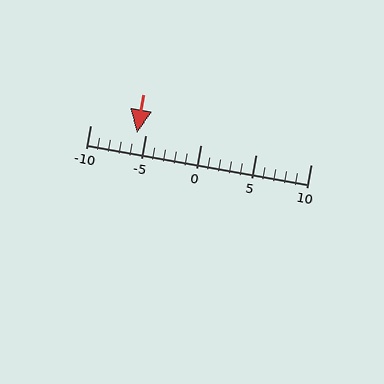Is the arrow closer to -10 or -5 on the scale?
The arrow is closer to -5.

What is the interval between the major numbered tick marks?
The major tick marks are spaced 5 units apart.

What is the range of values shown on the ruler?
The ruler shows values from -10 to 10.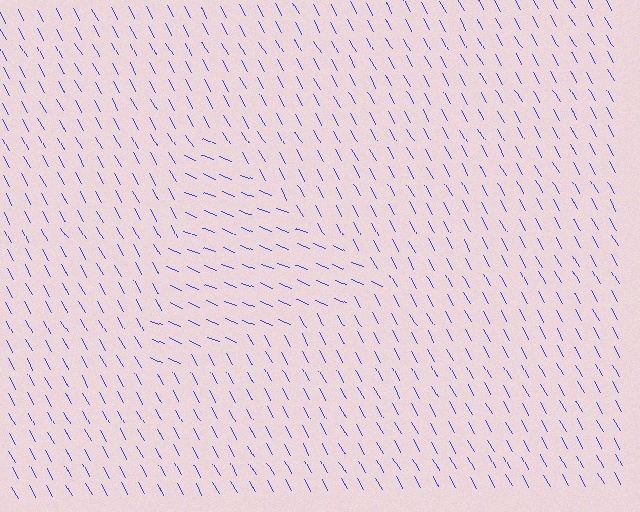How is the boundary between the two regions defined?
The boundary is defined purely by a change in line orientation (approximately 39 degrees difference). All lines are the same color and thickness.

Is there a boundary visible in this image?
Yes, there is a texture boundary formed by a change in line orientation.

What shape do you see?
I see a triangle.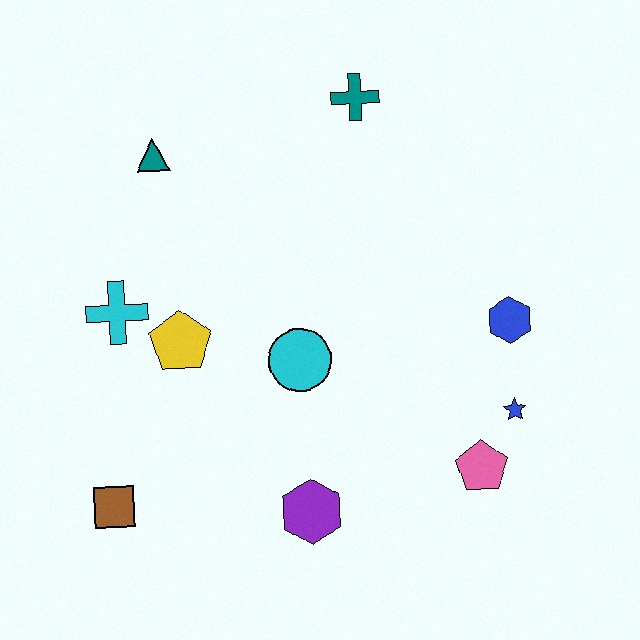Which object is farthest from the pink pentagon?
The teal triangle is farthest from the pink pentagon.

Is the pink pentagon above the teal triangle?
No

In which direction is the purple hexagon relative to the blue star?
The purple hexagon is to the left of the blue star.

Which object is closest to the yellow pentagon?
The cyan cross is closest to the yellow pentagon.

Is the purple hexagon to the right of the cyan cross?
Yes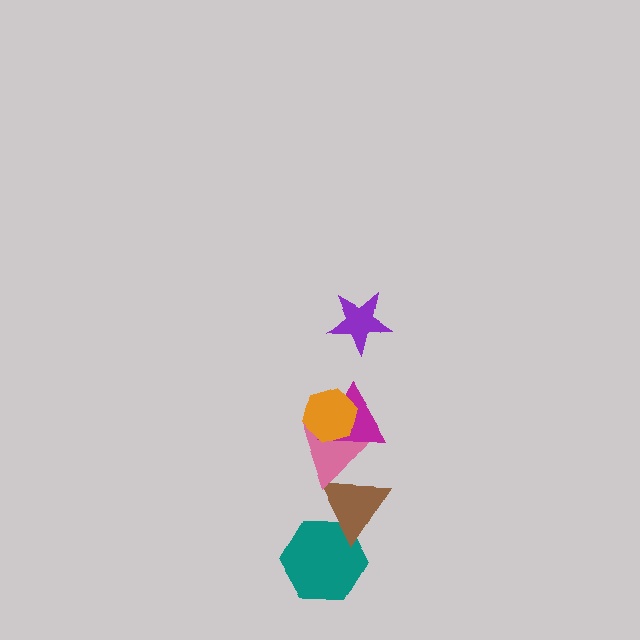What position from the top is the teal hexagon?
The teal hexagon is 6th from the top.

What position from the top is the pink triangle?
The pink triangle is 4th from the top.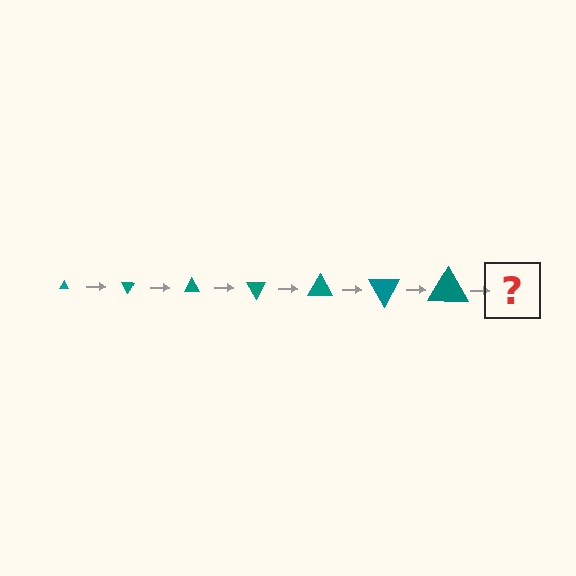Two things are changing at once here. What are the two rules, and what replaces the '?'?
The two rules are that the triangle grows larger each step and it rotates 60 degrees each step. The '?' should be a triangle, larger than the previous one and rotated 420 degrees from the start.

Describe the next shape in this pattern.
It should be a triangle, larger than the previous one and rotated 420 degrees from the start.